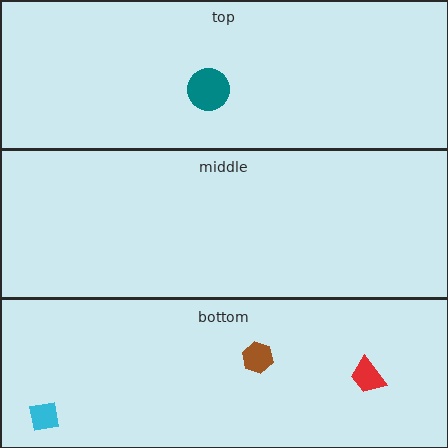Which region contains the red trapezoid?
The bottom region.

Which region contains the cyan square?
The bottom region.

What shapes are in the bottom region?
The brown hexagon, the red trapezoid, the cyan square.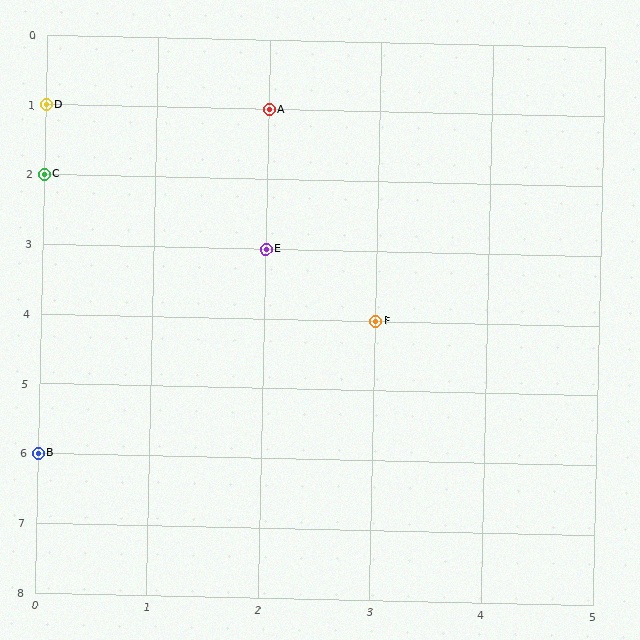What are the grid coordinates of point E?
Point E is at grid coordinates (2, 3).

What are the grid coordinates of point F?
Point F is at grid coordinates (3, 4).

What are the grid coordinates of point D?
Point D is at grid coordinates (0, 1).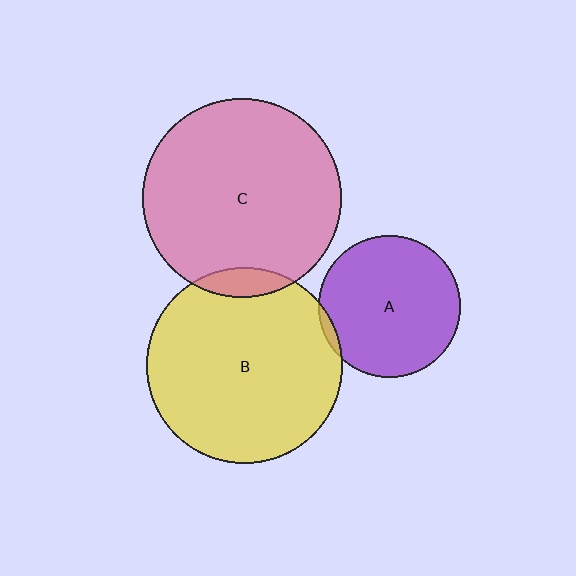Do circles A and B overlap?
Yes.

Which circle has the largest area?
Circle C (pink).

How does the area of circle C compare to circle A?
Approximately 2.0 times.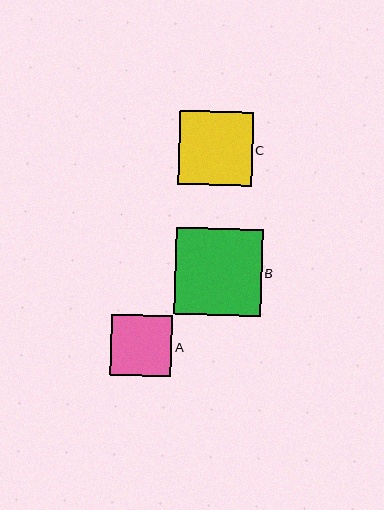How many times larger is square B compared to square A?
Square B is approximately 1.4 times the size of square A.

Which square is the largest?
Square B is the largest with a size of approximately 87 pixels.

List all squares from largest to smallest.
From largest to smallest: B, C, A.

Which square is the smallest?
Square A is the smallest with a size of approximately 61 pixels.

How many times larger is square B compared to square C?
Square B is approximately 1.2 times the size of square C.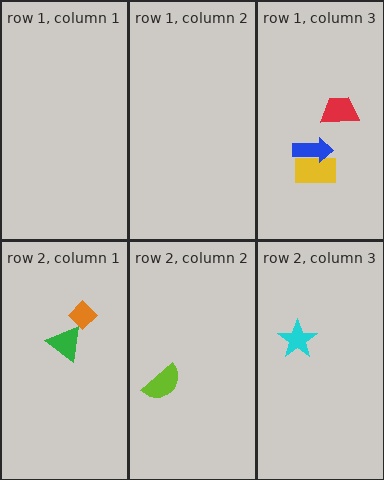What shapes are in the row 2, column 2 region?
The lime semicircle.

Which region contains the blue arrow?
The row 1, column 3 region.